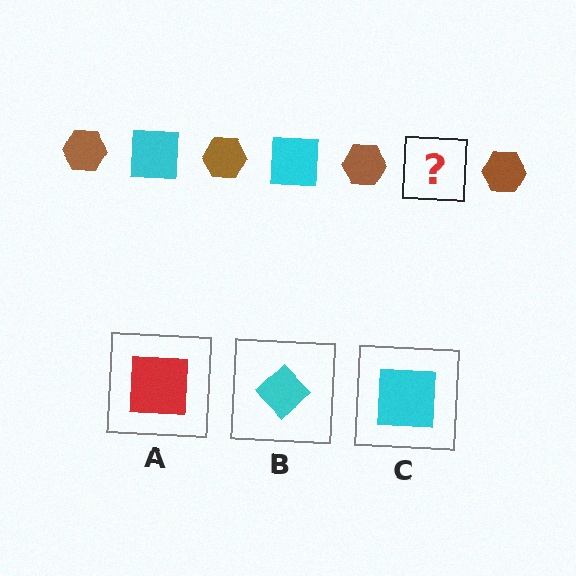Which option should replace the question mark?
Option C.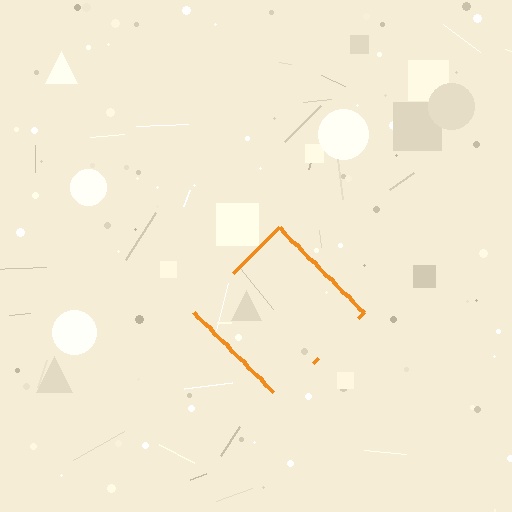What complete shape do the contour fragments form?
The contour fragments form a diamond.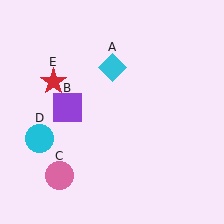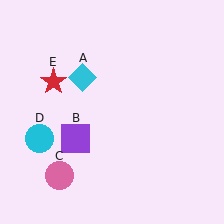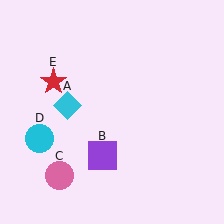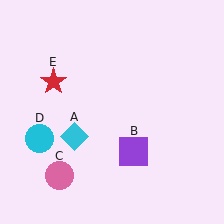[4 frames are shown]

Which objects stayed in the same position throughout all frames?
Pink circle (object C) and cyan circle (object D) and red star (object E) remained stationary.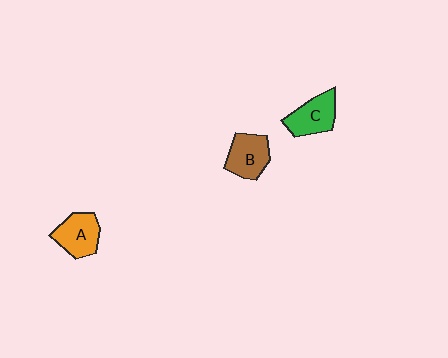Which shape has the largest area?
Shape A (orange).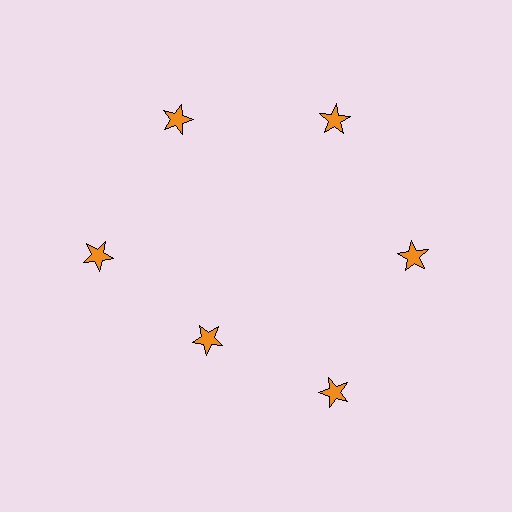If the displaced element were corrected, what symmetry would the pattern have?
It would have 6-fold rotational symmetry — the pattern would map onto itself every 60 degrees.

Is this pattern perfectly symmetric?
No. The 6 orange stars are arranged in a ring, but one element near the 7 o'clock position is pulled inward toward the center, breaking the 6-fold rotational symmetry.